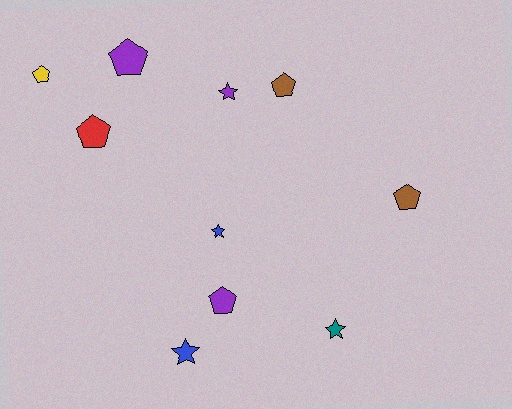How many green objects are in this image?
There are no green objects.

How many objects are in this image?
There are 10 objects.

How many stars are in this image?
There are 4 stars.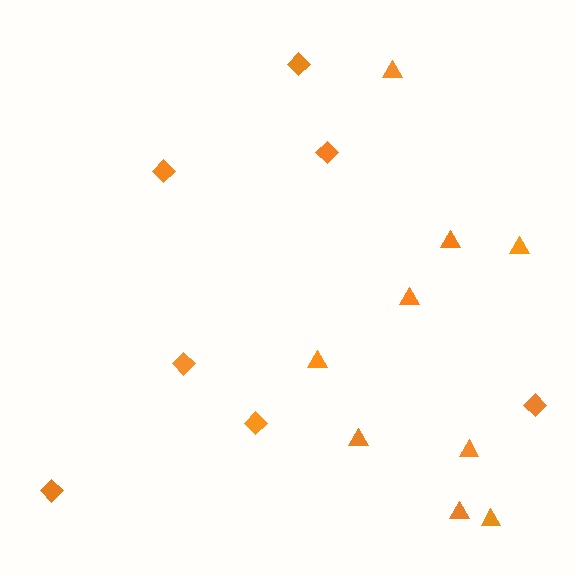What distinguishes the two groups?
There are 2 groups: one group of diamonds (7) and one group of triangles (9).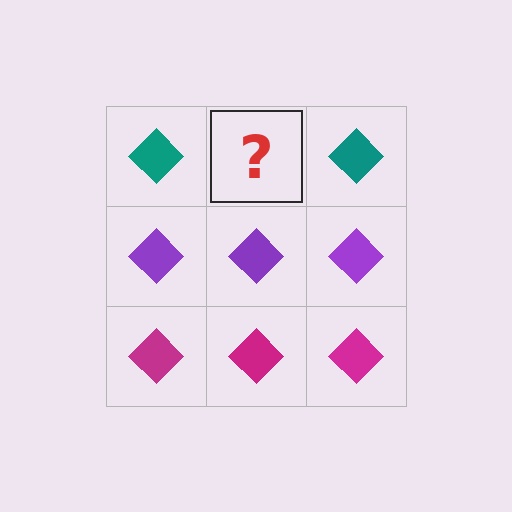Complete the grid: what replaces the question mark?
The question mark should be replaced with a teal diamond.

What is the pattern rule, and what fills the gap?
The rule is that each row has a consistent color. The gap should be filled with a teal diamond.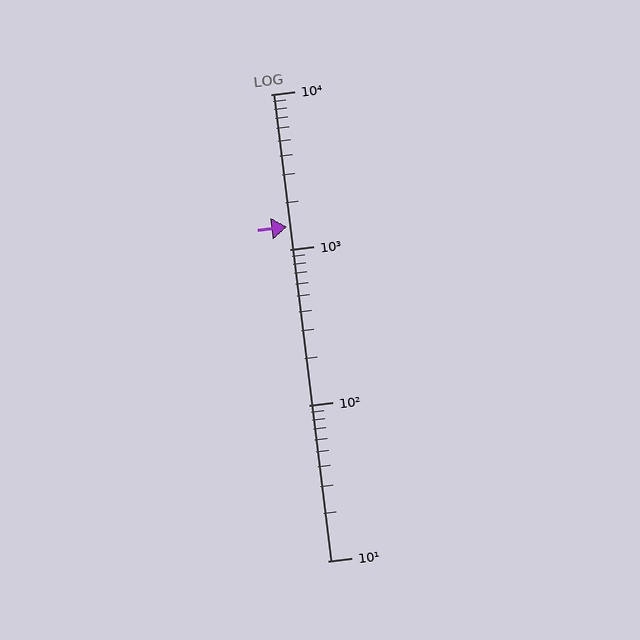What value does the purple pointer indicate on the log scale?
The pointer indicates approximately 1400.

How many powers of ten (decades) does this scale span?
The scale spans 3 decades, from 10 to 10000.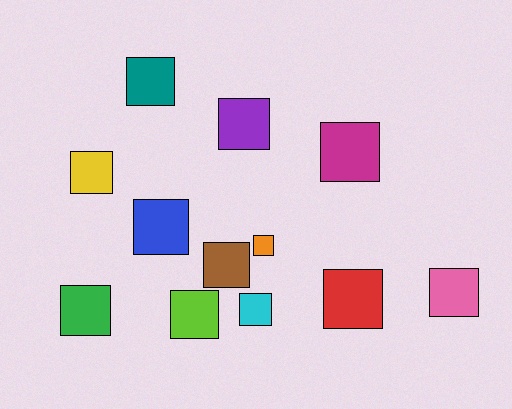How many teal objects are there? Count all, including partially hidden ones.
There is 1 teal object.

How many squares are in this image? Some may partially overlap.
There are 12 squares.